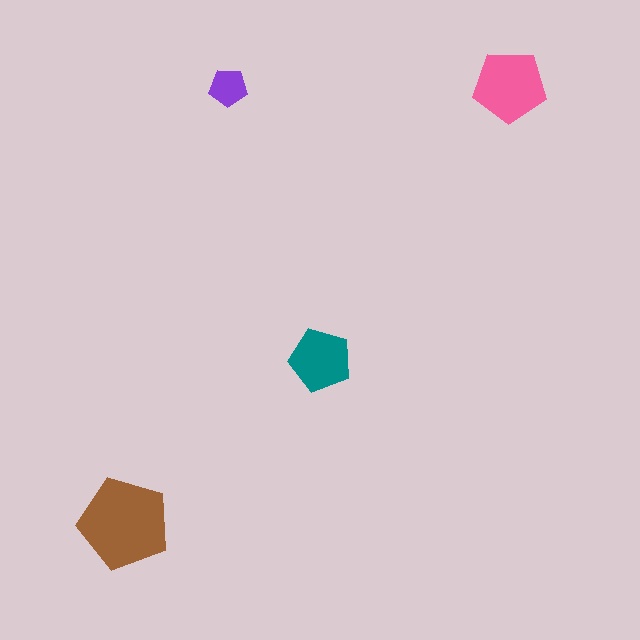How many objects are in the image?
There are 4 objects in the image.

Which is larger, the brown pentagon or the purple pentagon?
The brown one.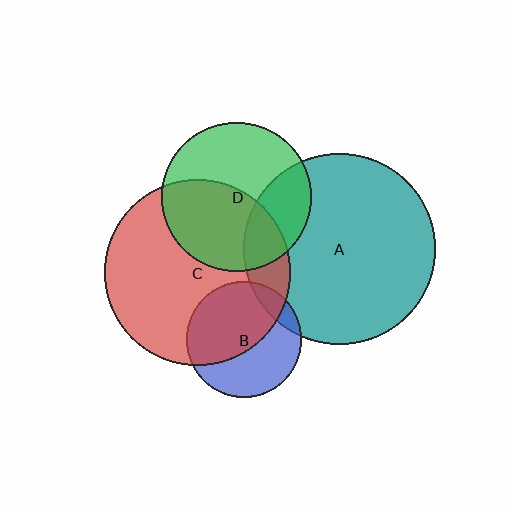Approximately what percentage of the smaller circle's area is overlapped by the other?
Approximately 45%.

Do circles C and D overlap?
Yes.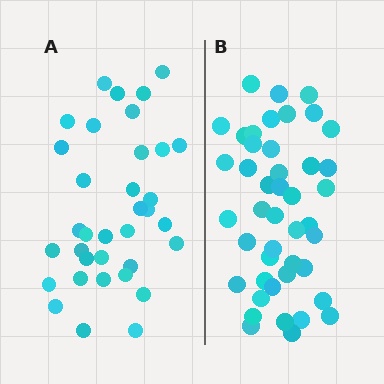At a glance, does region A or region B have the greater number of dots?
Region B (the right region) has more dots.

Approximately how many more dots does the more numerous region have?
Region B has roughly 8 or so more dots than region A.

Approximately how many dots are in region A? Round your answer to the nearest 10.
About 40 dots. (The exact count is 35, which rounds to 40.)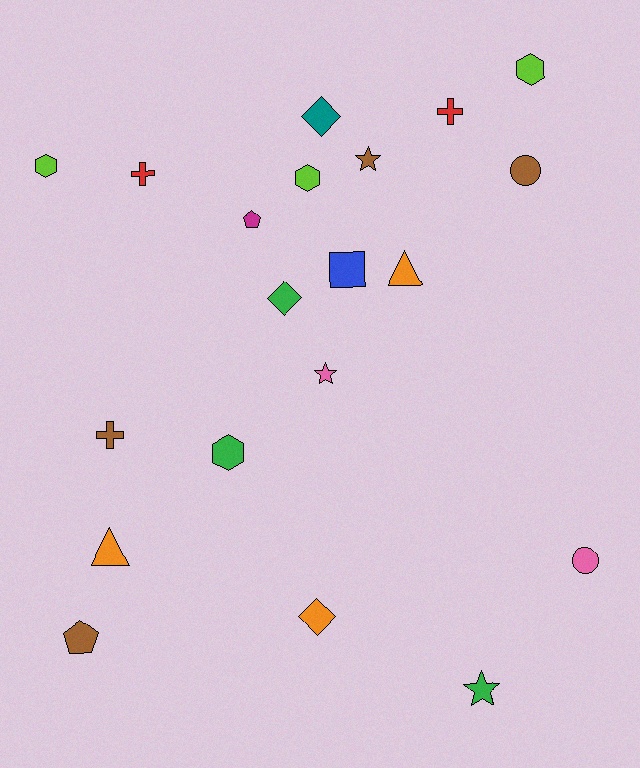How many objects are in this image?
There are 20 objects.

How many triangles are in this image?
There are 2 triangles.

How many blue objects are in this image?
There is 1 blue object.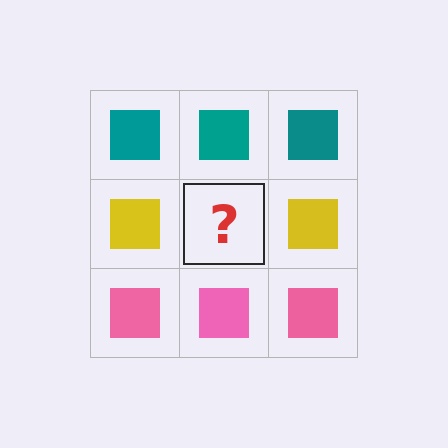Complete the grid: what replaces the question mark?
The question mark should be replaced with a yellow square.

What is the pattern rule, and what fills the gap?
The rule is that each row has a consistent color. The gap should be filled with a yellow square.